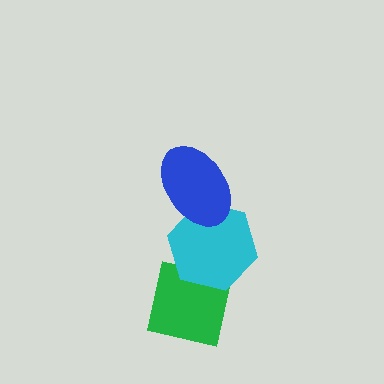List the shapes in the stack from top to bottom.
From top to bottom: the blue ellipse, the cyan hexagon, the green square.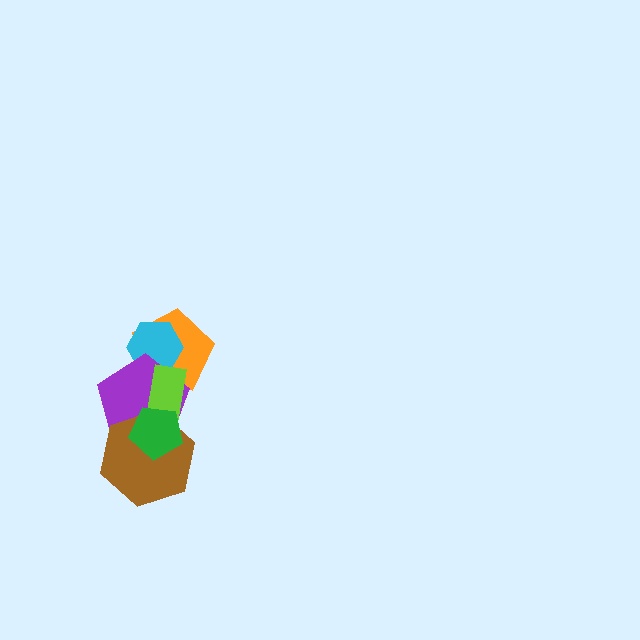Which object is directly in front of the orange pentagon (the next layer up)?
The cyan hexagon is directly in front of the orange pentagon.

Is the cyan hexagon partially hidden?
Yes, it is partially covered by another shape.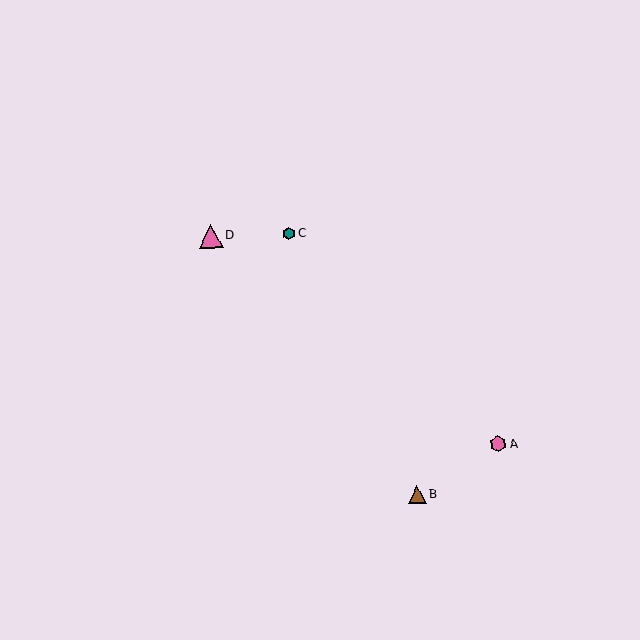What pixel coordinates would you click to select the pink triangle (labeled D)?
Click at (210, 236) to select the pink triangle D.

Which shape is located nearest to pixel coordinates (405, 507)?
The brown triangle (labeled B) at (417, 495) is nearest to that location.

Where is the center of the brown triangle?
The center of the brown triangle is at (417, 495).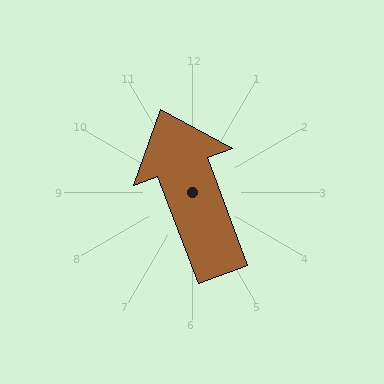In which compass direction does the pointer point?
North.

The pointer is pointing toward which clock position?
Roughly 11 o'clock.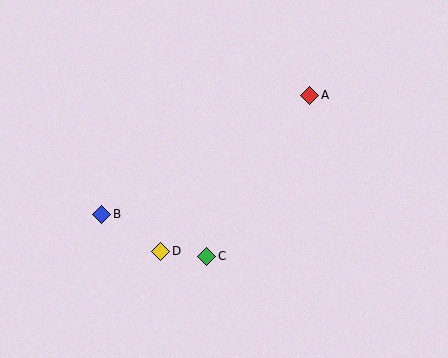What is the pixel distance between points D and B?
The distance between D and B is 70 pixels.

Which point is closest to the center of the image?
Point C at (207, 256) is closest to the center.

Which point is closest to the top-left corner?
Point B is closest to the top-left corner.